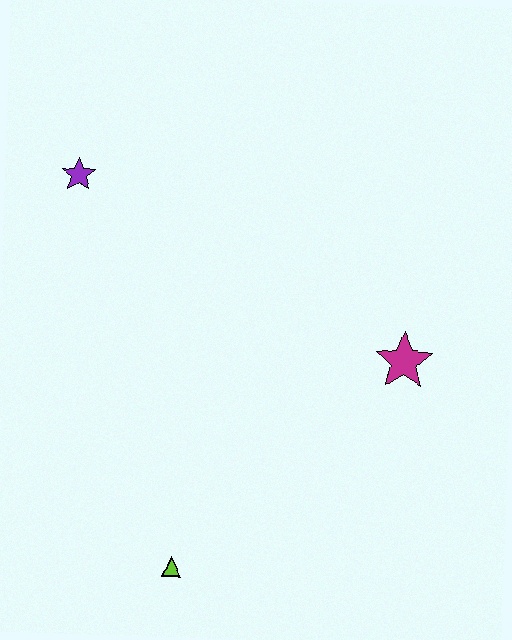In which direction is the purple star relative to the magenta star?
The purple star is to the left of the magenta star.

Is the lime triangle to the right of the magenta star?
No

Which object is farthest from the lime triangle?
The purple star is farthest from the lime triangle.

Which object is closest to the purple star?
The magenta star is closest to the purple star.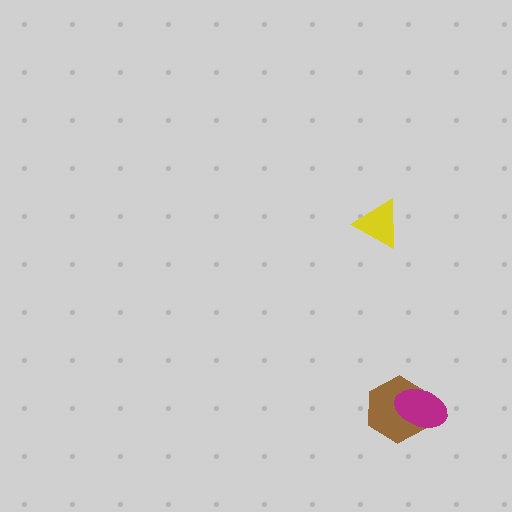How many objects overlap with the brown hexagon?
1 object overlaps with the brown hexagon.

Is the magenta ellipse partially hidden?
No, no other shape covers it.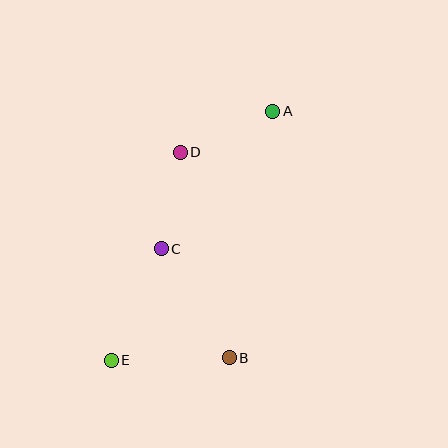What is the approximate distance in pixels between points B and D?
The distance between B and D is approximately 211 pixels.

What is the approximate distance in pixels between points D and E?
The distance between D and E is approximately 219 pixels.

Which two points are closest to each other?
Points C and D are closest to each other.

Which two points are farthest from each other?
Points A and E are farthest from each other.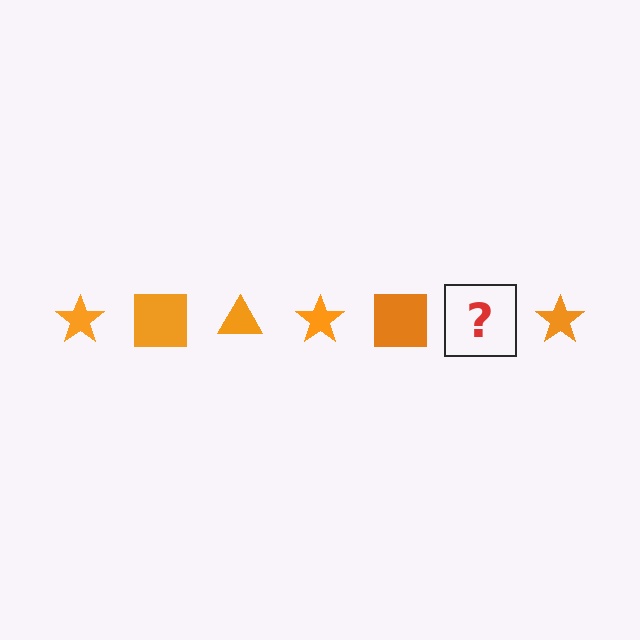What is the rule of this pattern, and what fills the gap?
The rule is that the pattern cycles through star, square, triangle shapes in orange. The gap should be filled with an orange triangle.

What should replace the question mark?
The question mark should be replaced with an orange triangle.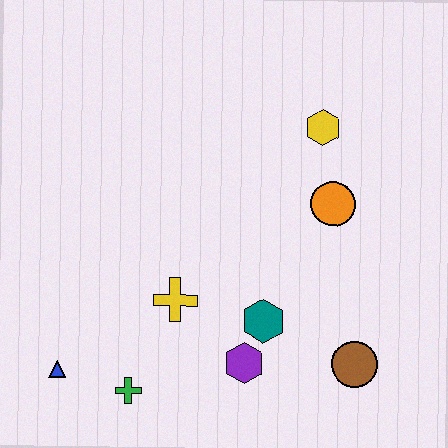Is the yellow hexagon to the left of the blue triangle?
No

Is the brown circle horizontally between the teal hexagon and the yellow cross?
No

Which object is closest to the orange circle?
The yellow hexagon is closest to the orange circle.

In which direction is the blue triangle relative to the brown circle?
The blue triangle is to the left of the brown circle.